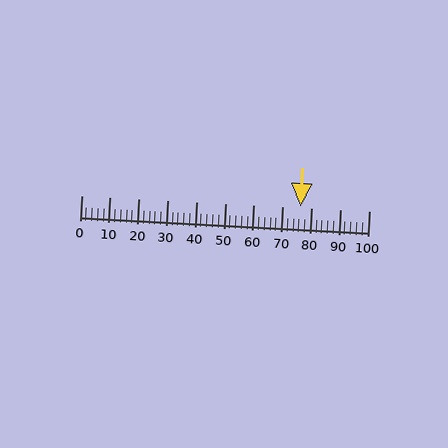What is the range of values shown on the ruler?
The ruler shows values from 0 to 100.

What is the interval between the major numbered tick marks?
The major tick marks are spaced 10 units apart.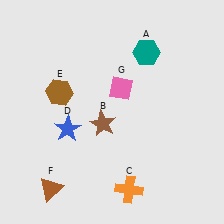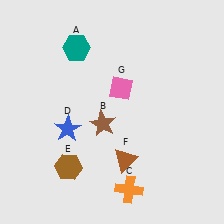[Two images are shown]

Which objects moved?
The objects that moved are: the teal hexagon (A), the brown hexagon (E), the brown triangle (F).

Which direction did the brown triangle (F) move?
The brown triangle (F) moved right.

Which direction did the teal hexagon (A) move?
The teal hexagon (A) moved left.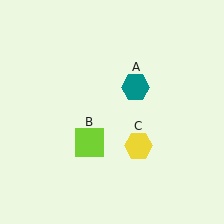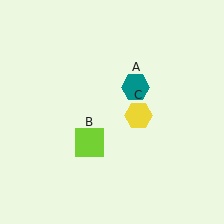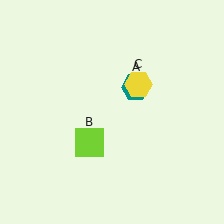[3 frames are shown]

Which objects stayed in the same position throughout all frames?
Teal hexagon (object A) and lime square (object B) remained stationary.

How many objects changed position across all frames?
1 object changed position: yellow hexagon (object C).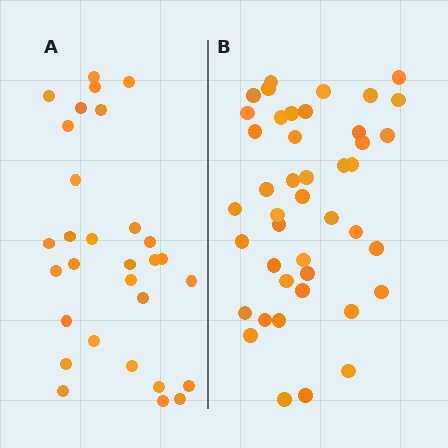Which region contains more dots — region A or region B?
Region B (the right region) has more dots.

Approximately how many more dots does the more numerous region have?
Region B has approximately 15 more dots than region A.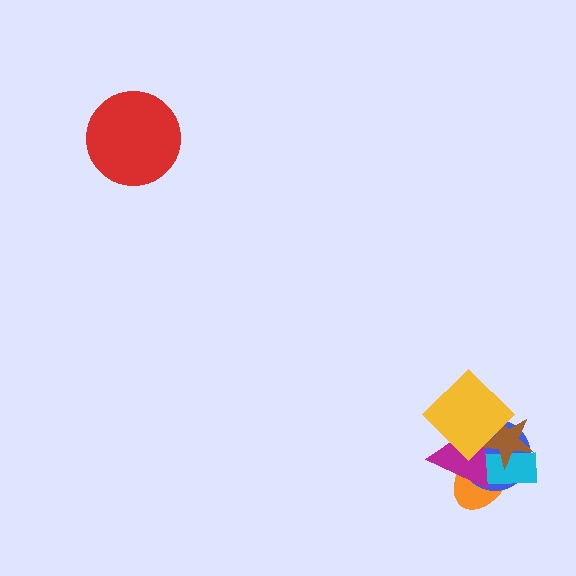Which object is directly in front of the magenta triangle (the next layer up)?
The brown star is directly in front of the magenta triangle.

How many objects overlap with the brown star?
5 objects overlap with the brown star.